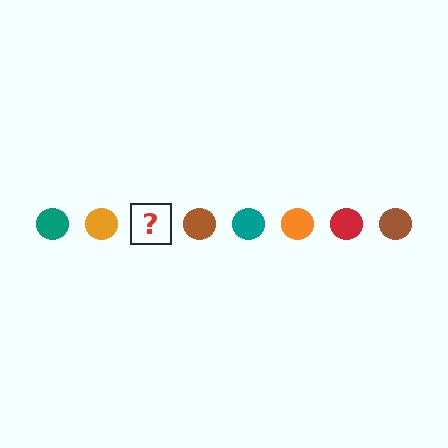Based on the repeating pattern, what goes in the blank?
The blank should be a red circle.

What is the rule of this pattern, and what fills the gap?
The rule is that the pattern cycles through teal, orange, red, brown circles. The gap should be filled with a red circle.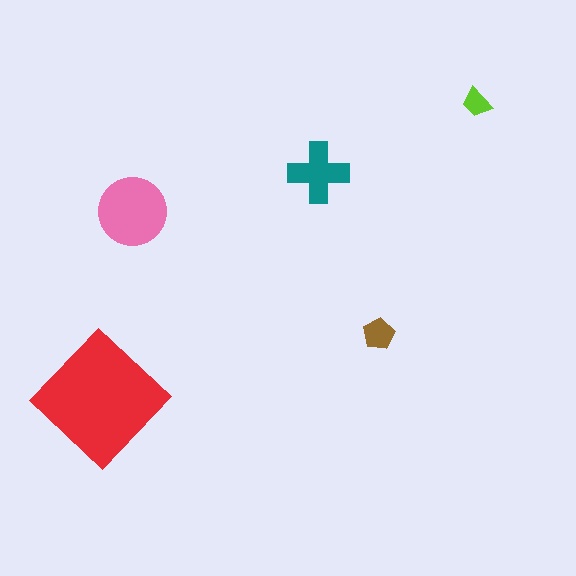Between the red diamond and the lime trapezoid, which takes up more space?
The red diamond.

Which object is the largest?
The red diamond.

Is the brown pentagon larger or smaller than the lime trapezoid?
Larger.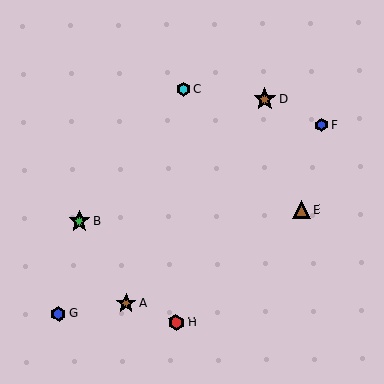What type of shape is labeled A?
Shape A is a brown star.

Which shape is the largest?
The brown star (labeled D) is the largest.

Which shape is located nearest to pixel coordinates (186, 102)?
The cyan hexagon (labeled C) at (183, 89) is nearest to that location.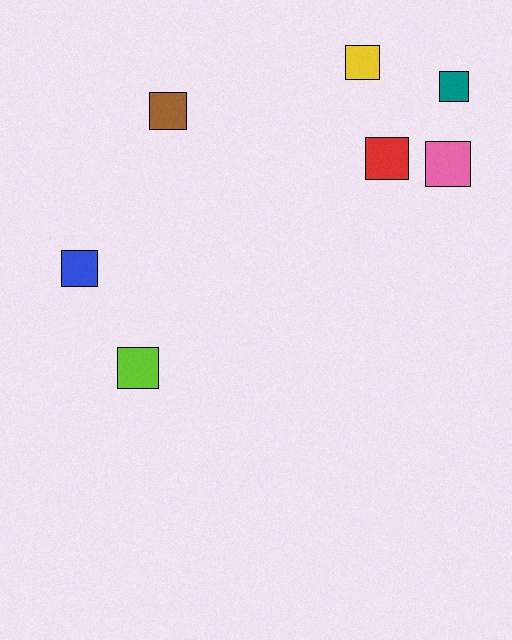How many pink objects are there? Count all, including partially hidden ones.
There is 1 pink object.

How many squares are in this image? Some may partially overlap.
There are 7 squares.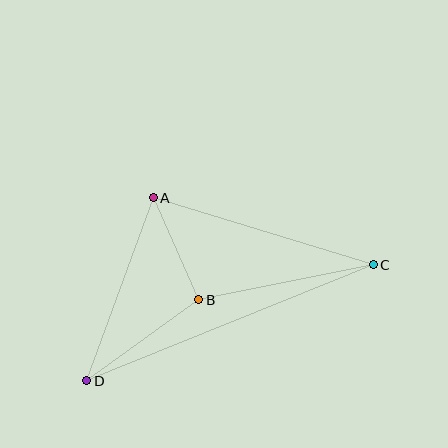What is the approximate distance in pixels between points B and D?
The distance between B and D is approximately 139 pixels.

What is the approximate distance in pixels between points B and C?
The distance between B and C is approximately 178 pixels.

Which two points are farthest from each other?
Points C and D are farthest from each other.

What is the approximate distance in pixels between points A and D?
The distance between A and D is approximately 195 pixels.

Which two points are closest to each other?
Points A and B are closest to each other.